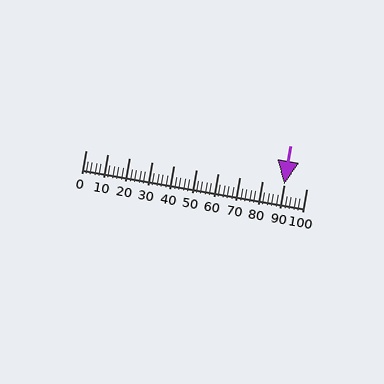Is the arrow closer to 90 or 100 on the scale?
The arrow is closer to 90.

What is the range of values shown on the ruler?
The ruler shows values from 0 to 100.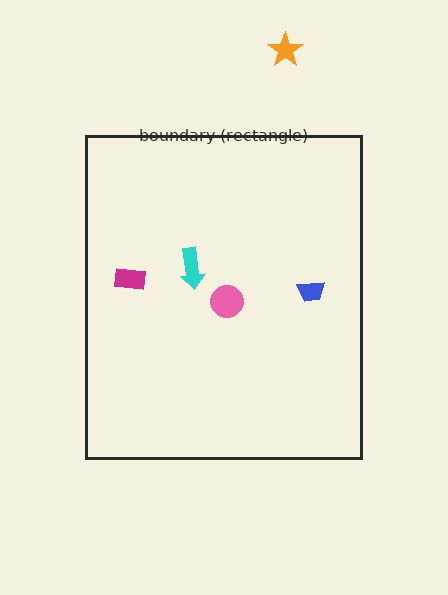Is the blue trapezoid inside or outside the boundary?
Inside.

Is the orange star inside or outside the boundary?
Outside.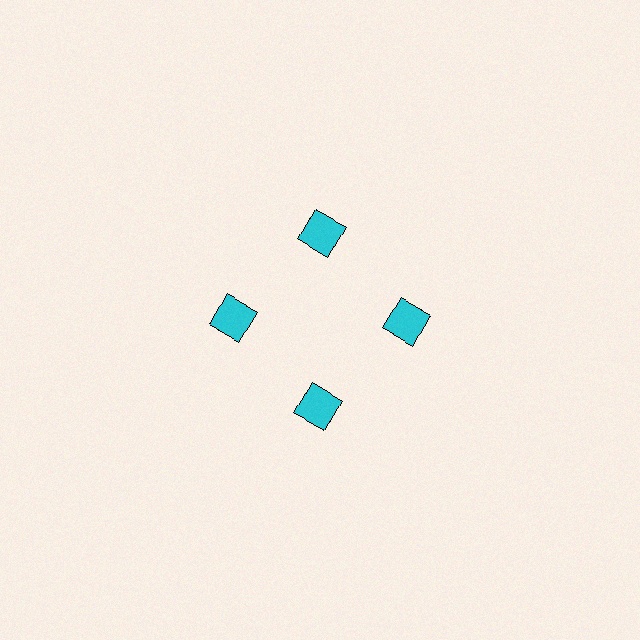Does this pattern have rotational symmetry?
Yes, this pattern has 4-fold rotational symmetry. It looks the same after rotating 90 degrees around the center.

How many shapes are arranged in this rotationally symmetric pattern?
There are 4 shapes, arranged in 4 groups of 1.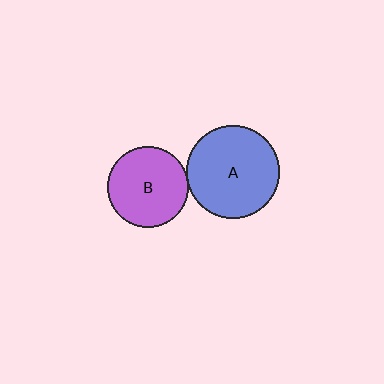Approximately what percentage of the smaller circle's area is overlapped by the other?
Approximately 5%.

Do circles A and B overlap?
Yes.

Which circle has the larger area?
Circle A (blue).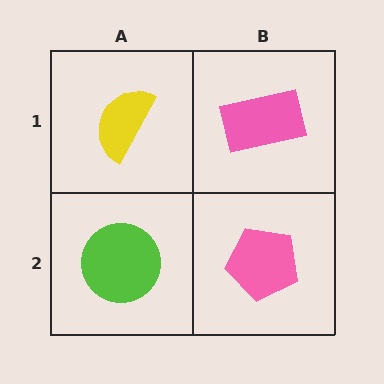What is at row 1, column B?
A pink rectangle.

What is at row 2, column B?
A pink pentagon.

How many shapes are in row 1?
2 shapes.